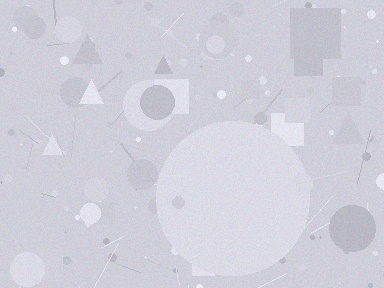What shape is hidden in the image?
A circle is hidden in the image.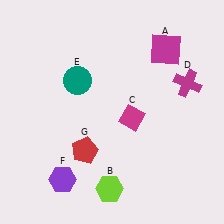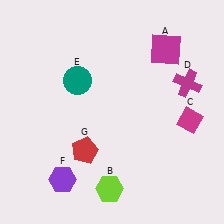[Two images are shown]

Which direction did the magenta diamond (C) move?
The magenta diamond (C) moved right.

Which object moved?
The magenta diamond (C) moved right.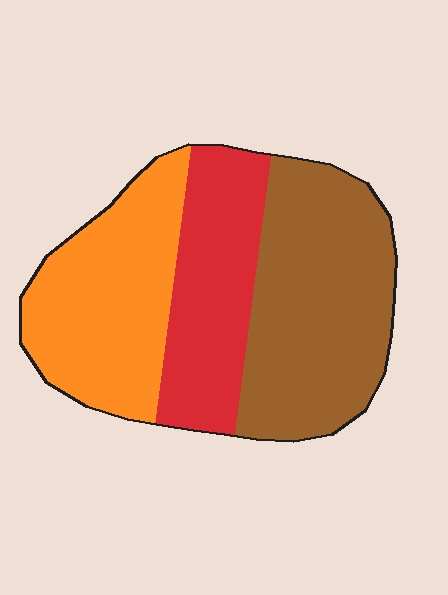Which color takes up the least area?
Red, at roughly 25%.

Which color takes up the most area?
Brown, at roughly 40%.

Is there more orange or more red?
Orange.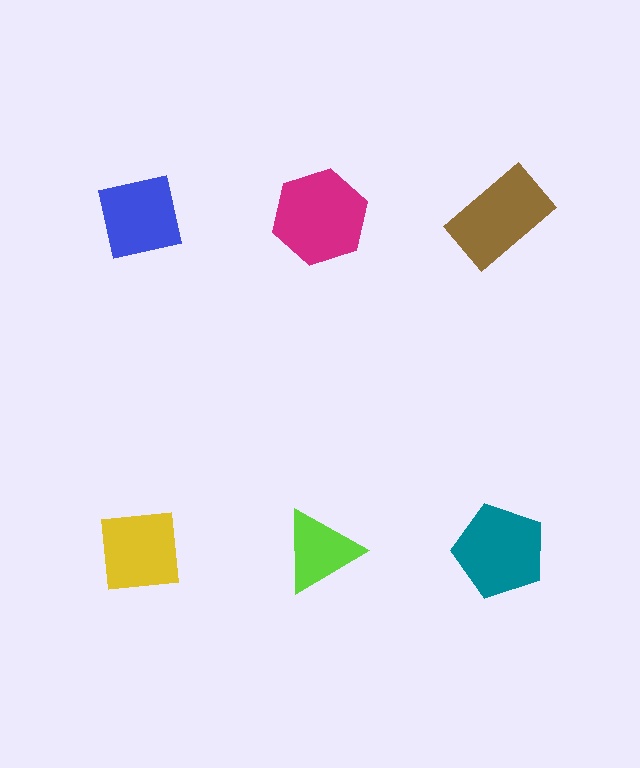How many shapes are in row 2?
3 shapes.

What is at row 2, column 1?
A yellow square.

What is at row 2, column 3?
A teal pentagon.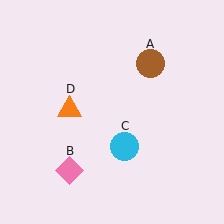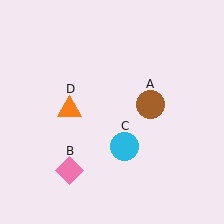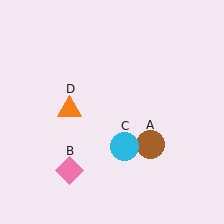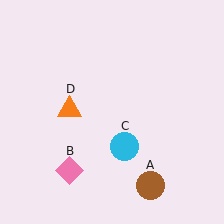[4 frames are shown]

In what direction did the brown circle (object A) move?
The brown circle (object A) moved down.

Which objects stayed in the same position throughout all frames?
Pink diamond (object B) and cyan circle (object C) and orange triangle (object D) remained stationary.